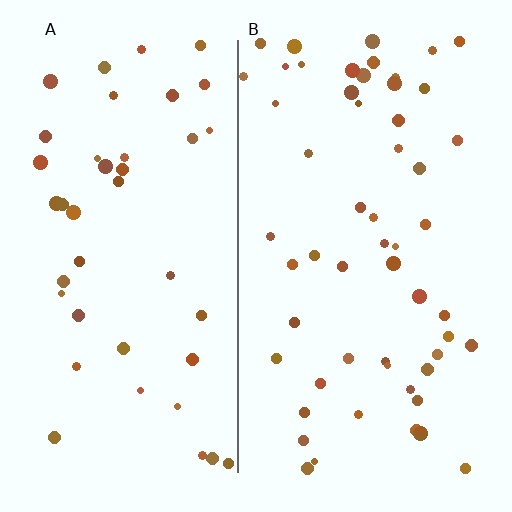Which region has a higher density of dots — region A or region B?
B (the right).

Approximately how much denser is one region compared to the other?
Approximately 1.4× — region B over region A.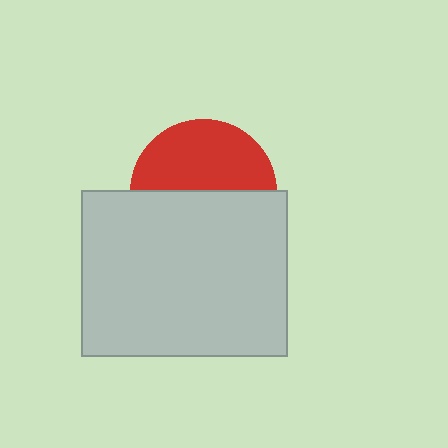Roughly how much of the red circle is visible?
About half of it is visible (roughly 47%).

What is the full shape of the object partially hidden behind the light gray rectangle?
The partially hidden object is a red circle.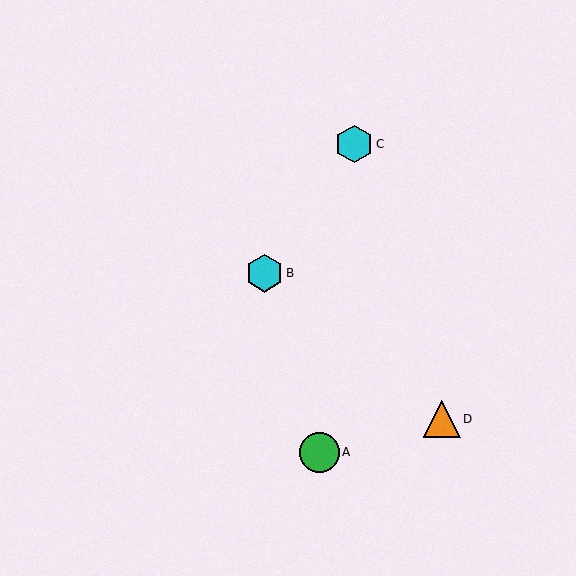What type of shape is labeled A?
Shape A is a green circle.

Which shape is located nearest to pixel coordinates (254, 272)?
The cyan hexagon (labeled B) at (265, 273) is nearest to that location.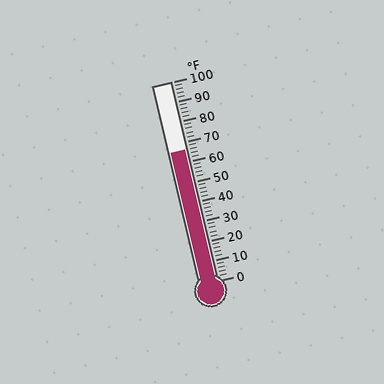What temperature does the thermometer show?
The thermometer shows approximately 66°F.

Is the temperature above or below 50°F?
The temperature is above 50°F.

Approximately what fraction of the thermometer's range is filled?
The thermometer is filled to approximately 65% of its range.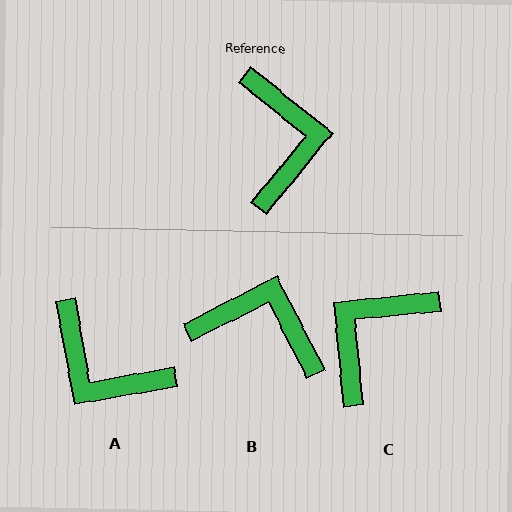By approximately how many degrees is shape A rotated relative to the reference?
Approximately 131 degrees clockwise.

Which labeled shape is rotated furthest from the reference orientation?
C, about 135 degrees away.